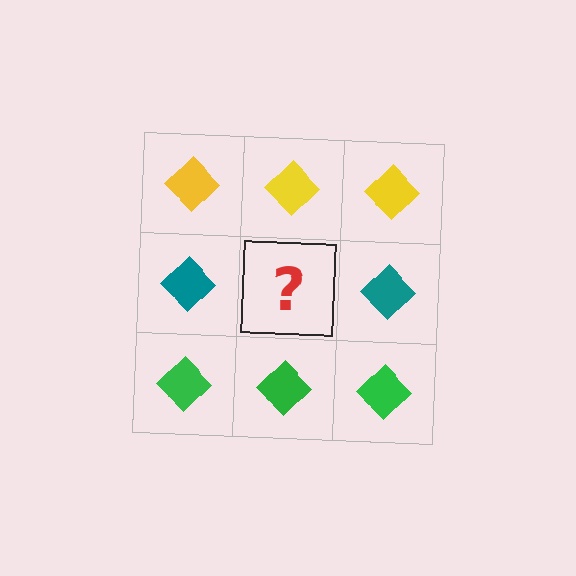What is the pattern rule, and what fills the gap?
The rule is that each row has a consistent color. The gap should be filled with a teal diamond.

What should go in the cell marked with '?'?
The missing cell should contain a teal diamond.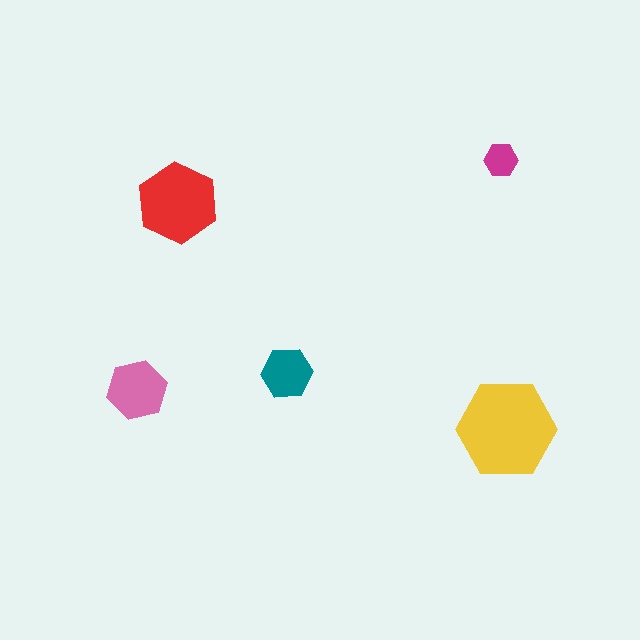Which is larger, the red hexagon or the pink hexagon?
The red one.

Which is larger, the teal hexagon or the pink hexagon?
The pink one.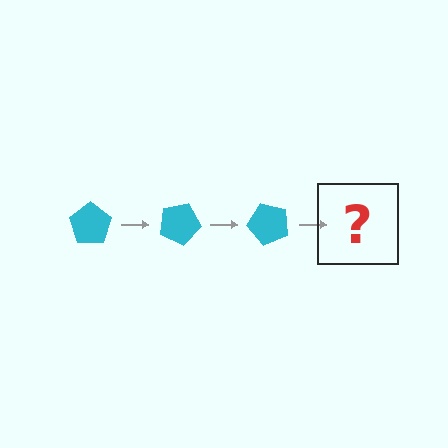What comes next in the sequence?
The next element should be a cyan pentagon rotated 75 degrees.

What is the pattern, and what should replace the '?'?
The pattern is that the pentagon rotates 25 degrees each step. The '?' should be a cyan pentagon rotated 75 degrees.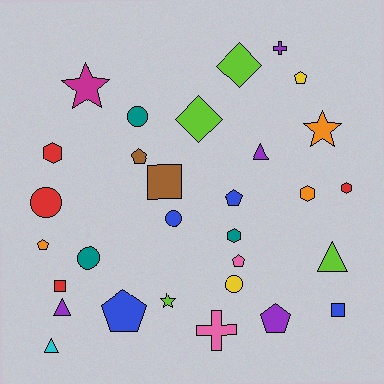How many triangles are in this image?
There are 4 triangles.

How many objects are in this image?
There are 30 objects.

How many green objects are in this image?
There are no green objects.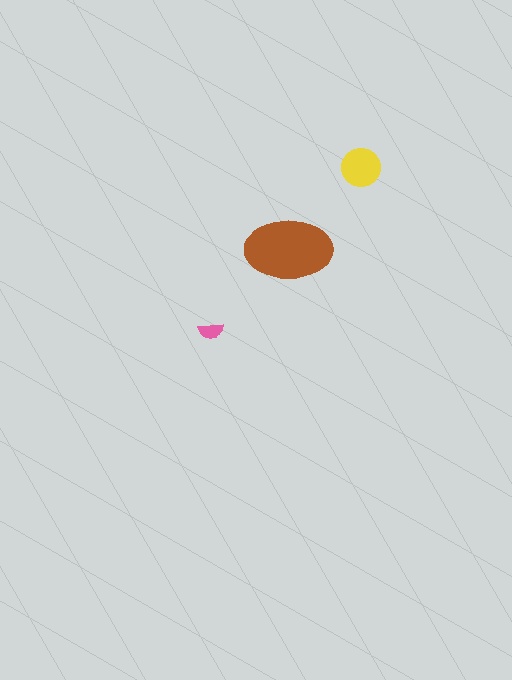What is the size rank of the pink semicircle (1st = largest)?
3rd.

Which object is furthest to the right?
The yellow circle is rightmost.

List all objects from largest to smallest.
The brown ellipse, the yellow circle, the pink semicircle.